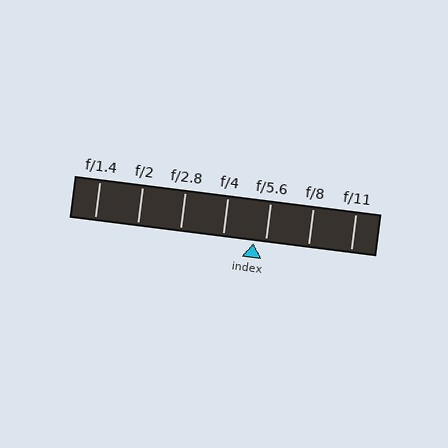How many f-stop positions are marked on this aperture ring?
There are 7 f-stop positions marked.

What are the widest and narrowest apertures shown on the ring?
The widest aperture shown is f/1.4 and the narrowest is f/11.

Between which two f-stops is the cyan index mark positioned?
The index mark is between f/4 and f/5.6.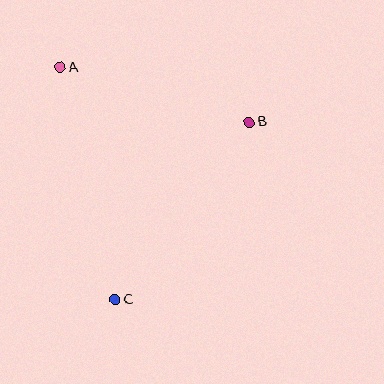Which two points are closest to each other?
Points A and B are closest to each other.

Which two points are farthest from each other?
Points A and C are farthest from each other.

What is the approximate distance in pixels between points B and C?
The distance between B and C is approximately 223 pixels.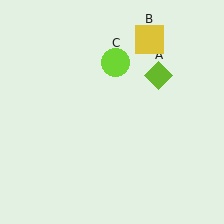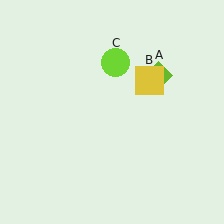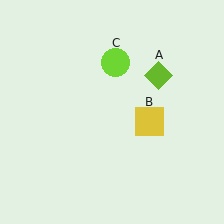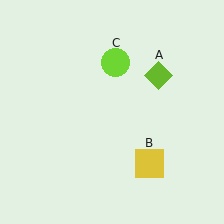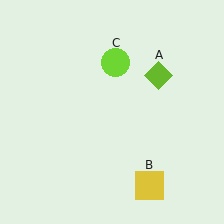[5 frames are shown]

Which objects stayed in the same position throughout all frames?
Lime diamond (object A) and lime circle (object C) remained stationary.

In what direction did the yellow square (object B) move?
The yellow square (object B) moved down.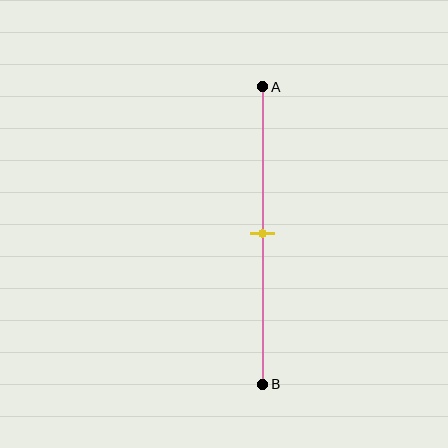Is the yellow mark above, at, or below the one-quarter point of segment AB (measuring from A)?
The yellow mark is below the one-quarter point of segment AB.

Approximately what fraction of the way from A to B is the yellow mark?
The yellow mark is approximately 50% of the way from A to B.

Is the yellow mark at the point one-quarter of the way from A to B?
No, the mark is at about 50% from A, not at the 25% one-quarter point.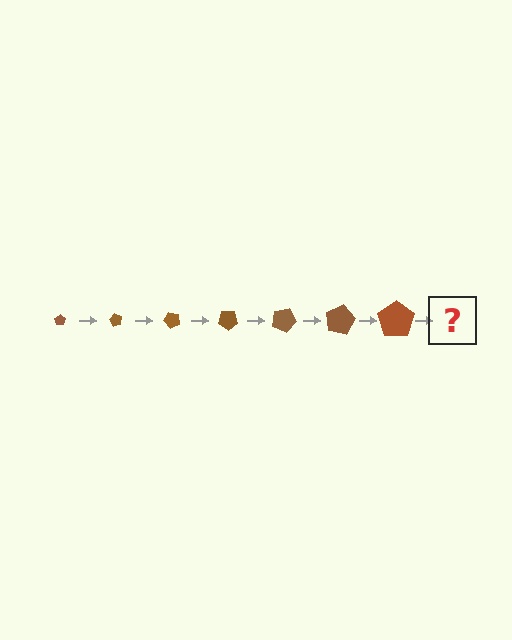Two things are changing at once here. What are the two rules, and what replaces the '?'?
The two rules are that the pentagon grows larger each step and it rotates 60 degrees each step. The '?' should be a pentagon, larger than the previous one and rotated 420 degrees from the start.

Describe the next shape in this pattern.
It should be a pentagon, larger than the previous one and rotated 420 degrees from the start.